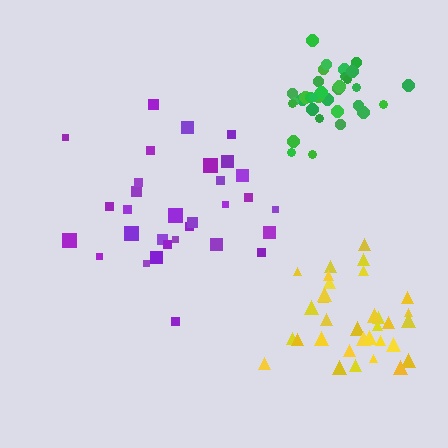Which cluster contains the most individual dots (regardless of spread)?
Green (35).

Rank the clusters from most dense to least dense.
green, yellow, purple.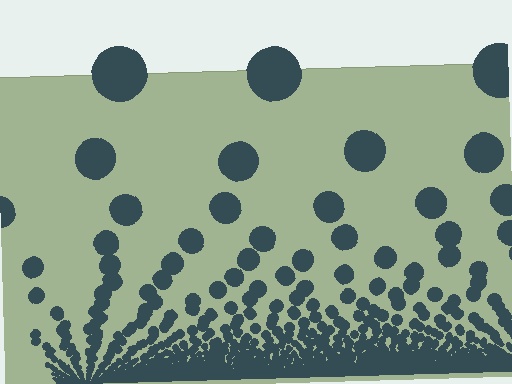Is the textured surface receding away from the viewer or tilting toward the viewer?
The surface appears to tilt toward the viewer. Texture elements get larger and sparser toward the top.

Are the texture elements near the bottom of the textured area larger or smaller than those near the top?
Smaller. The gradient is inverted — elements near the bottom are smaller and denser.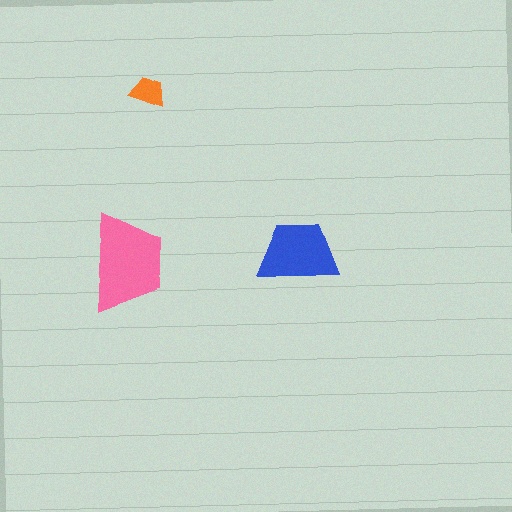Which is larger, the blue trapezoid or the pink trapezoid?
The pink one.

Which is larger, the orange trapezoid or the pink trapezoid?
The pink one.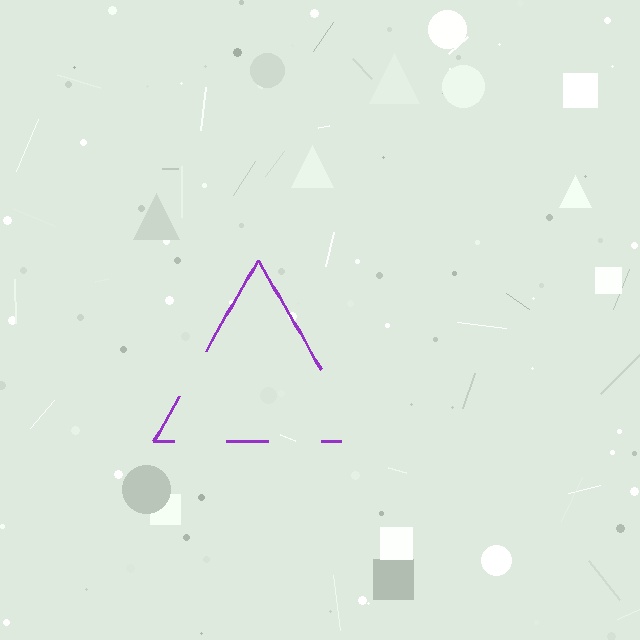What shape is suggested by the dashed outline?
The dashed outline suggests a triangle.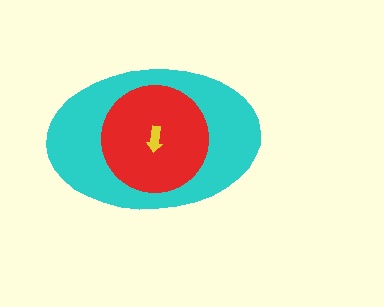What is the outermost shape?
The cyan ellipse.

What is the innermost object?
The yellow arrow.